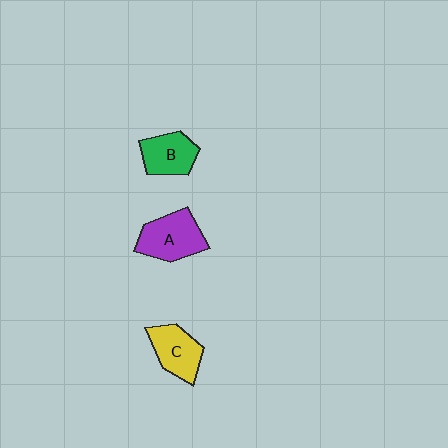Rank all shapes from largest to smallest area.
From largest to smallest: A (purple), C (yellow), B (green).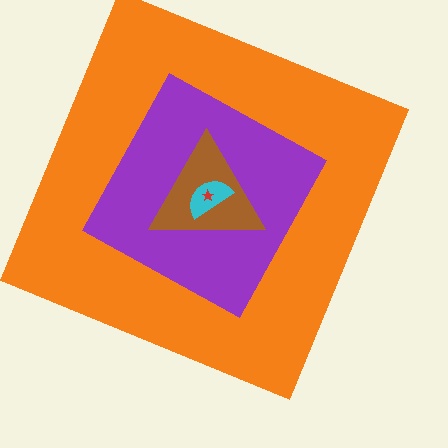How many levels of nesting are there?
5.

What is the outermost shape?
The orange square.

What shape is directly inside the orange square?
The purple diamond.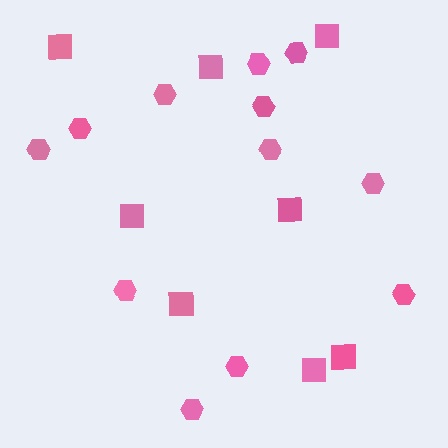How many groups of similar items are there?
There are 2 groups: one group of squares (8) and one group of hexagons (12).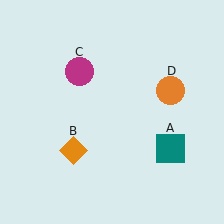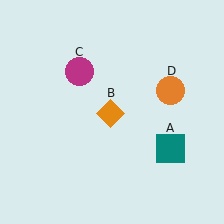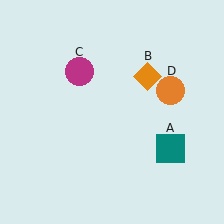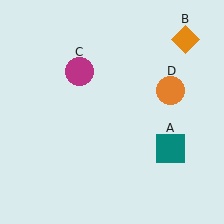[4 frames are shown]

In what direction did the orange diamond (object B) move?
The orange diamond (object B) moved up and to the right.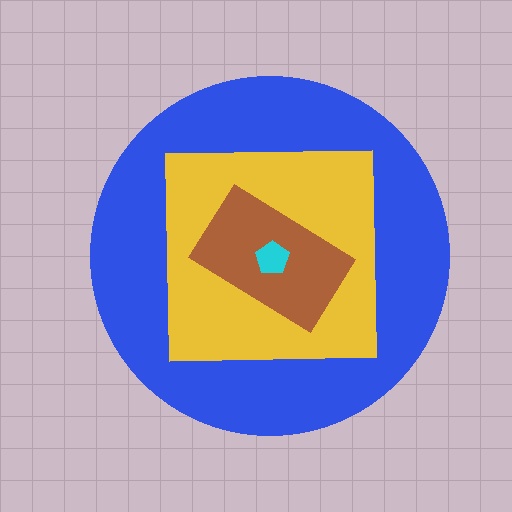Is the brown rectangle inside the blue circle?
Yes.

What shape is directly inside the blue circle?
The yellow square.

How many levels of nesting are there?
4.